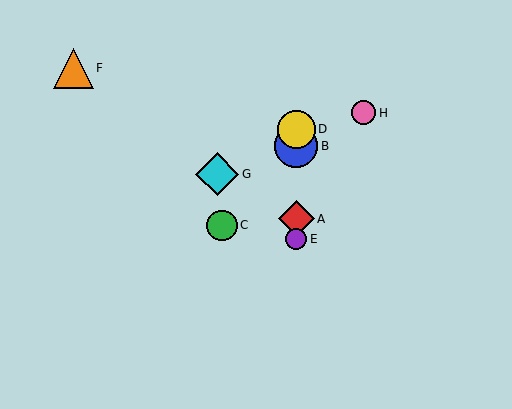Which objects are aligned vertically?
Objects A, B, D, E are aligned vertically.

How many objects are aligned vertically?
4 objects (A, B, D, E) are aligned vertically.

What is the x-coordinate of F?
Object F is at x≈73.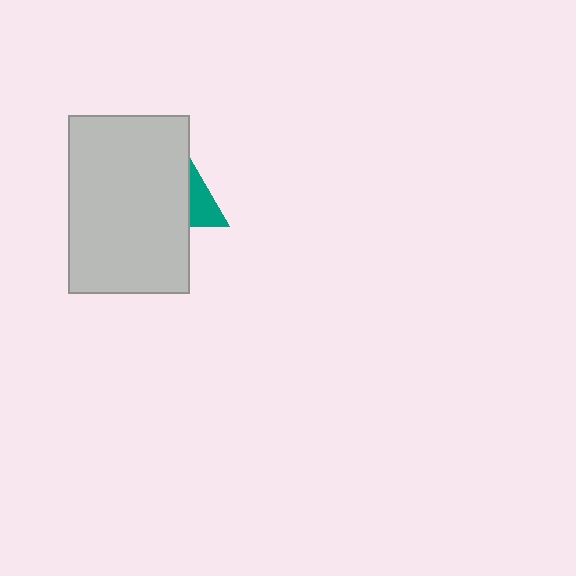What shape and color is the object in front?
The object in front is a light gray rectangle.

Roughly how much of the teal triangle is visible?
A small part of it is visible (roughly 37%).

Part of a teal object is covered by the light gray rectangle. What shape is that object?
It is a triangle.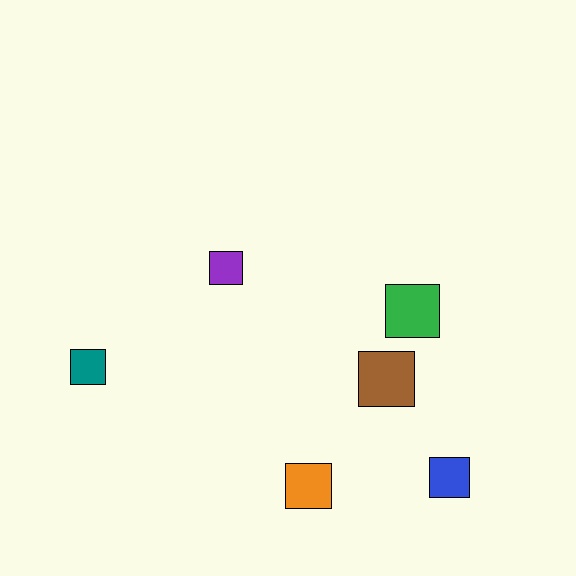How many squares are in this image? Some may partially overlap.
There are 6 squares.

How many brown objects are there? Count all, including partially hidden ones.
There is 1 brown object.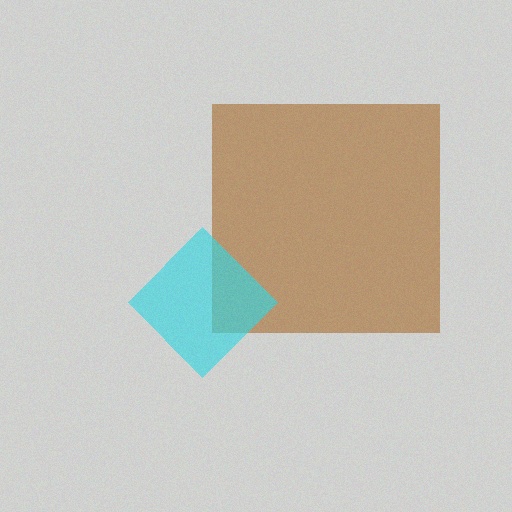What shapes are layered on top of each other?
The layered shapes are: a brown square, a cyan diamond.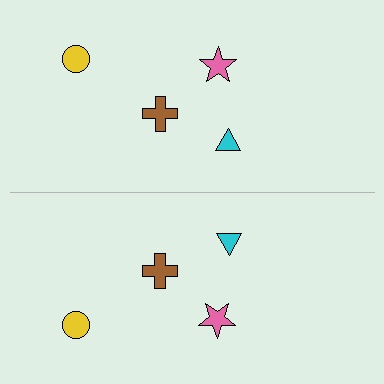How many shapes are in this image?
There are 8 shapes in this image.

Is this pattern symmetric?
Yes, this pattern has bilateral (reflection) symmetry.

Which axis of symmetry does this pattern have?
The pattern has a horizontal axis of symmetry running through the center of the image.